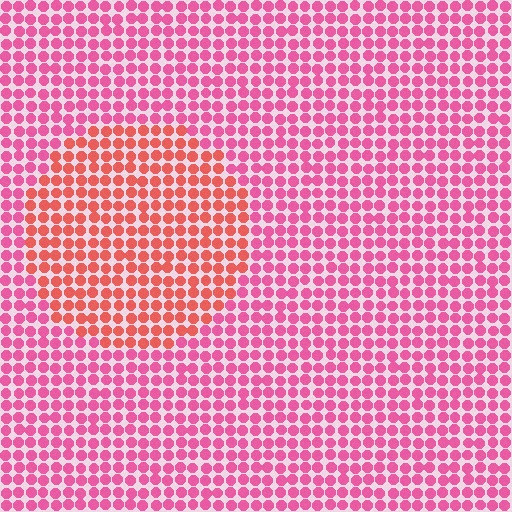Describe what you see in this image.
The image is filled with small pink elements in a uniform arrangement. A circle-shaped region is visible where the elements are tinted to a slightly different hue, forming a subtle color boundary.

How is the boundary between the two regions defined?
The boundary is defined purely by a slight shift in hue (about 32 degrees). Spacing, size, and orientation are identical on both sides.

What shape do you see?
I see a circle.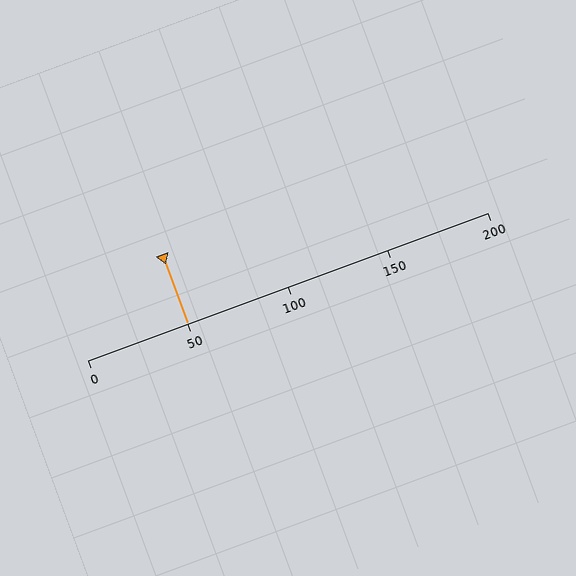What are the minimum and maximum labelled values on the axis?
The axis runs from 0 to 200.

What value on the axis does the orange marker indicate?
The marker indicates approximately 50.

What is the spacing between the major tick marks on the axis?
The major ticks are spaced 50 apart.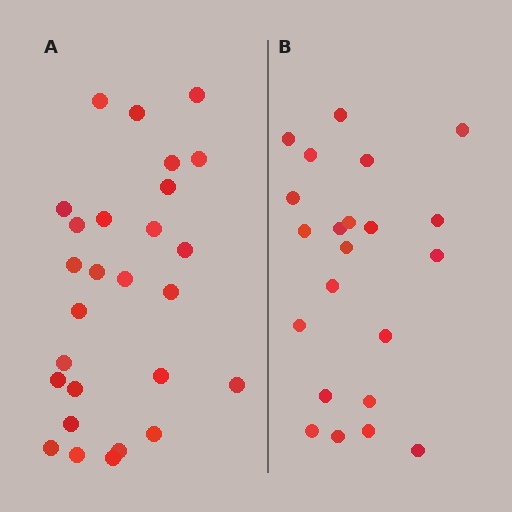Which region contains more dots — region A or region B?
Region A (the left region) has more dots.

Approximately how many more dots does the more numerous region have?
Region A has about 5 more dots than region B.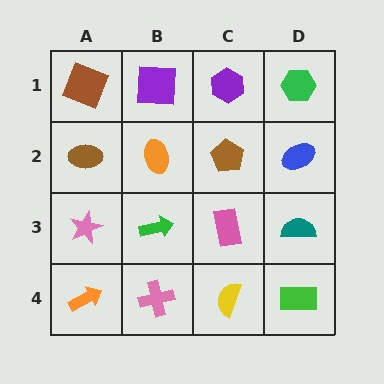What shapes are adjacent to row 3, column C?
A brown pentagon (row 2, column C), a yellow semicircle (row 4, column C), a green arrow (row 3, column B), a teal semicircle (row 3, column D).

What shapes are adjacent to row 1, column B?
An orange ellipse (row 2, column B), a brown square (row 1, column A), a purple hexagon (row 1, column C).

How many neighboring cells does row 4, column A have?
2.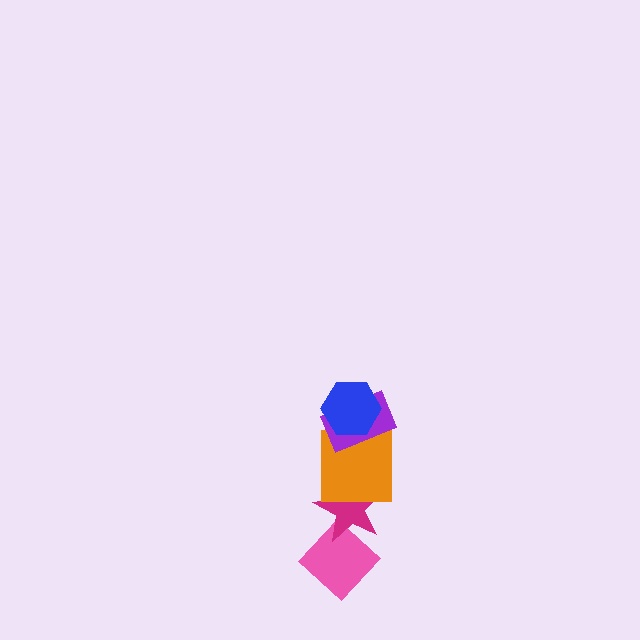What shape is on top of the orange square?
The purple rectangle is on top of the orange square.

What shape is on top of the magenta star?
The orange square is on top of the magenta star.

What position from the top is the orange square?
The orange square is 3rd from the top.